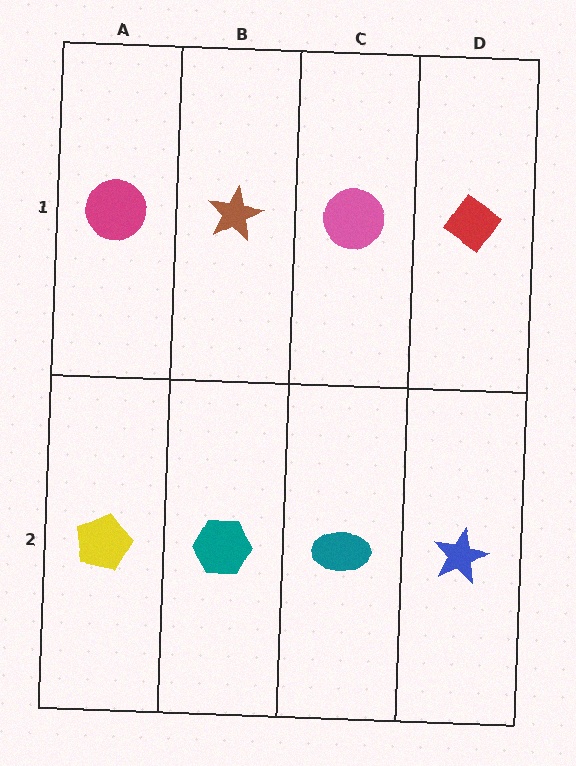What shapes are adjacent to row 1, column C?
A teal ellipse (row 2, column C), a brown star (row 1, column B), a red diamond (row 1, column D).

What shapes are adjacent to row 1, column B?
A teal hexagon (row 2, column B), a magenta circle (row 1, column A), a pink circle (row 1, column C).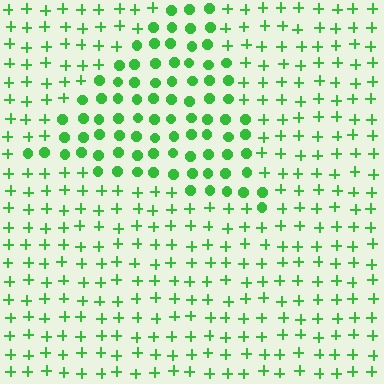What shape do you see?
I see a triangle.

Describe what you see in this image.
The image is filled with small green elements arranged in a uniform grid. A triangle-shaped region contains circles, while the surrounding area contains plus signs. The boundary is defined purely by the change in element shape.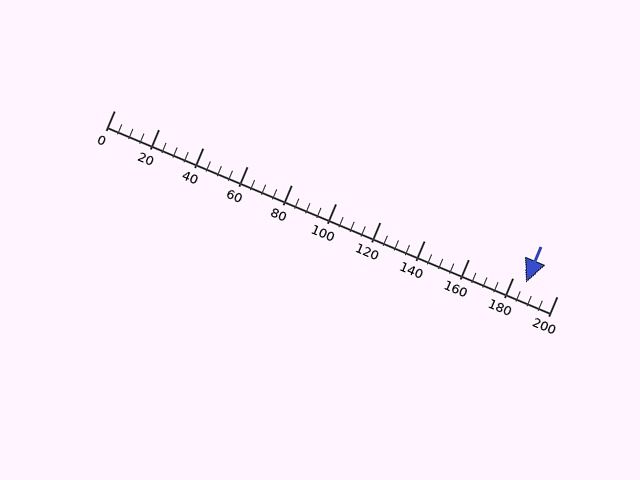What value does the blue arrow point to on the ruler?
The blue arrow points to approximately 186.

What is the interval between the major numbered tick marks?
The major tick marks are spaced 20 units apart.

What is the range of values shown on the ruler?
The ruler shows values from 0 to 200.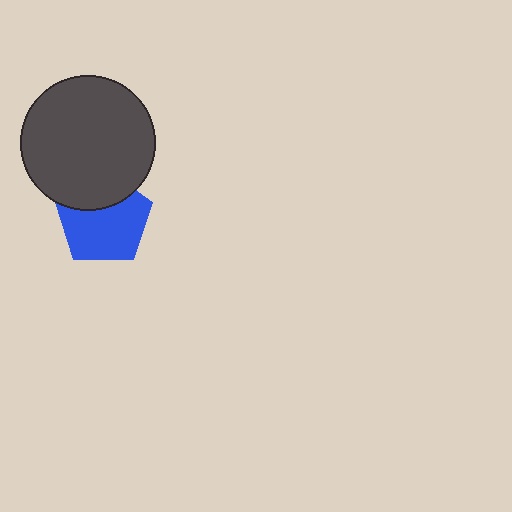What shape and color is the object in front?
The object in front is a dark gray circle.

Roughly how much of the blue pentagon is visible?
Most of it is visible (roughly 69%).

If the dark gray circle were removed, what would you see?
You would see the complete blue pentagon.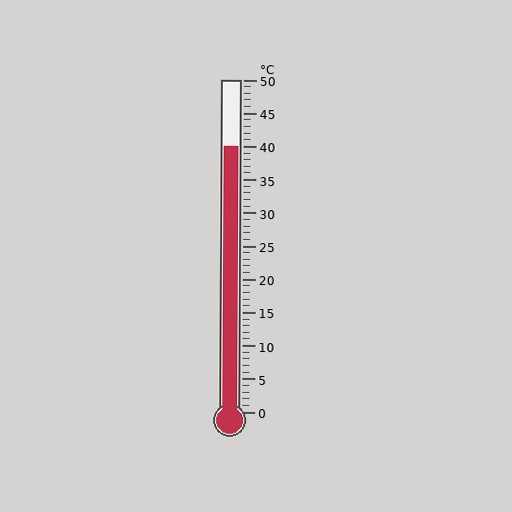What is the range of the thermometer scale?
The thermometer scale ranges from 0°C to 50°C.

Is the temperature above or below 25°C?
The temperature is above 25°C.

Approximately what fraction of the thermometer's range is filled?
The thermometer is filled to approximately 80% of its range.